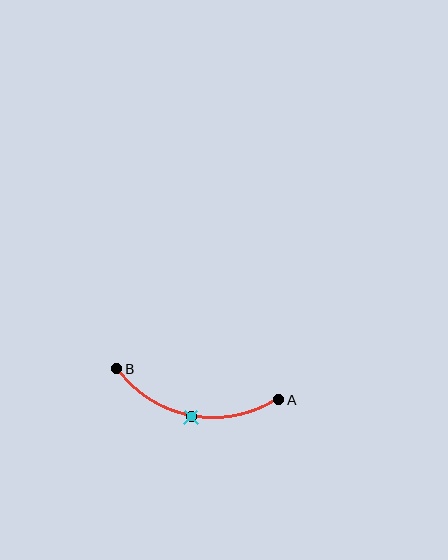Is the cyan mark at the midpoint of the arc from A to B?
Yes. The cyan mark lies on the arc at equal arc-length from both A and B — it is the arc midpoint.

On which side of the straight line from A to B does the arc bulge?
The arc bulges below the straight line connecting A and B.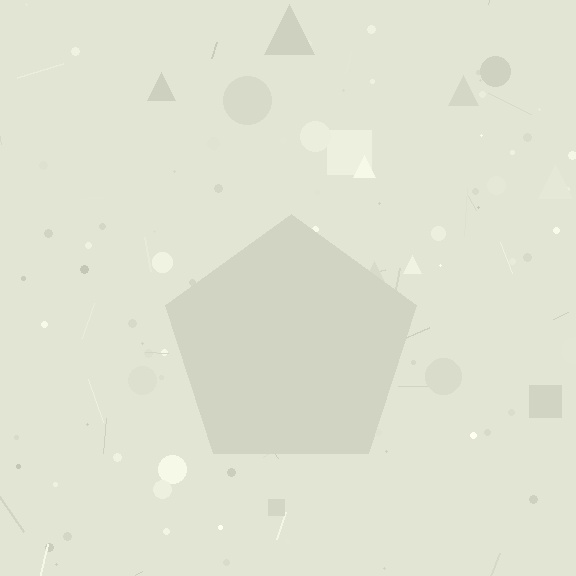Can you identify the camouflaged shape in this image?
The camouflaged shape is a pentagon.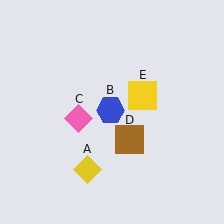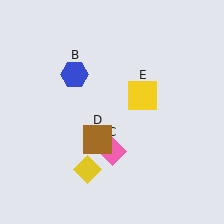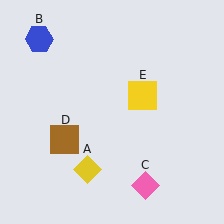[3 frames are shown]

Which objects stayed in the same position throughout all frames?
Yellow diamond (object A) and yellow square (object E) remained stationary.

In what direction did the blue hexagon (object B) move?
The blue hexagon (object B) moved up and to the left.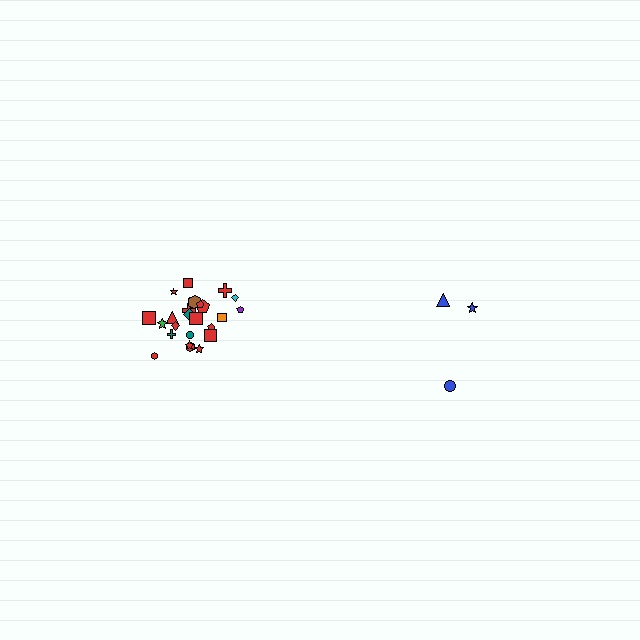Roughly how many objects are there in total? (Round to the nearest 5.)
Roughly 30 objects in total.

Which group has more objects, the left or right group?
The left group.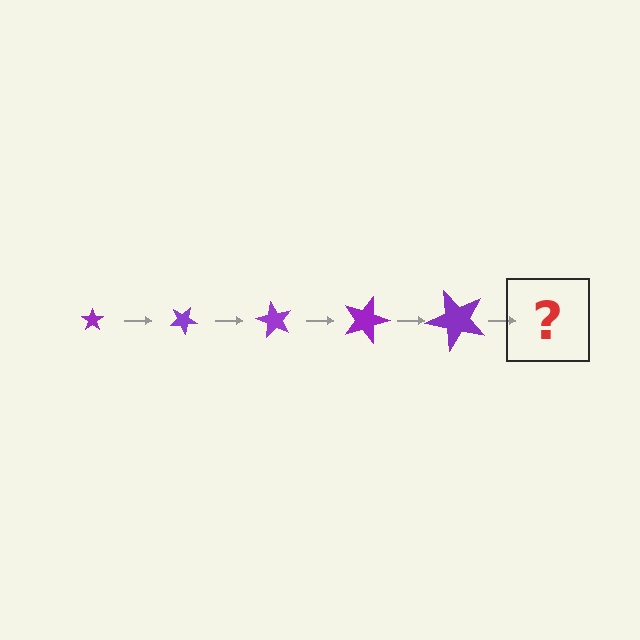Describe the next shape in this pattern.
It should be a star, larger than the previous one and rotated 150 degrees from the start.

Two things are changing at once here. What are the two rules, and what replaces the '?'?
The two rules are that the star grows larger each step and it rotates 30 degrees each step. The '?' should be a star, larger than the previous one and rotated 150 degrees from the start.